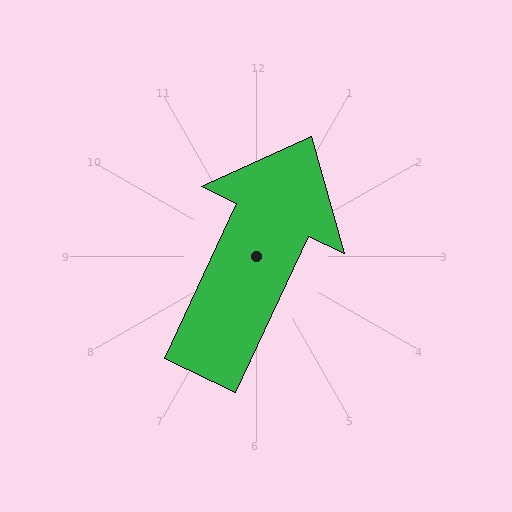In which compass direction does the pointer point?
Northeast.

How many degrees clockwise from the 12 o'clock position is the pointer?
Approximately 25 degrees.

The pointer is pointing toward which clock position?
Roughly 1 o'clock.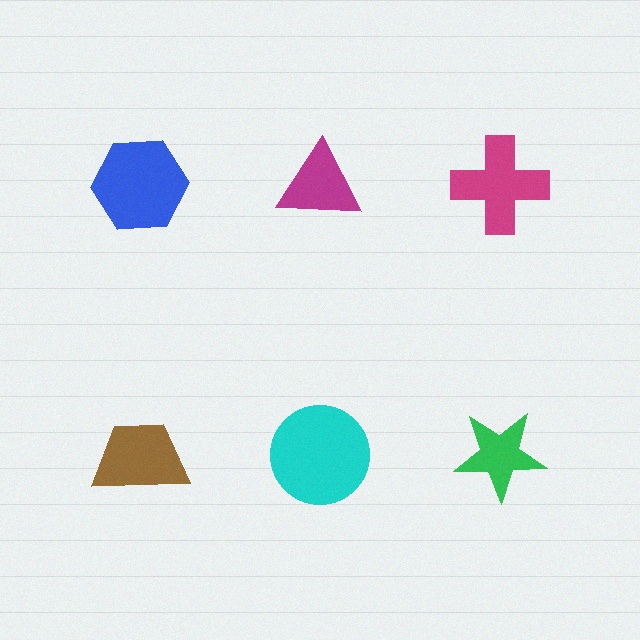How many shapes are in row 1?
3 shapes.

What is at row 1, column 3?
A magenta cross.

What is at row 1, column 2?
A magenta triangle.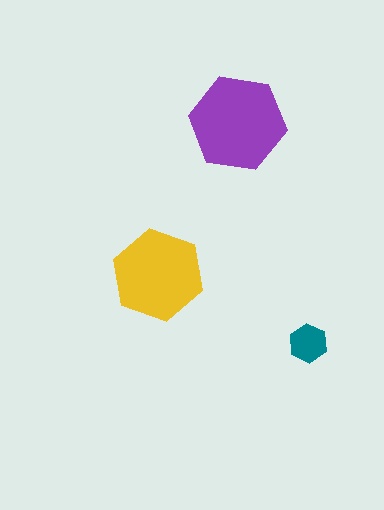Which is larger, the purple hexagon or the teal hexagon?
The purple one.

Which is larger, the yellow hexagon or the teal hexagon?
The yellow one.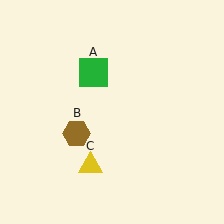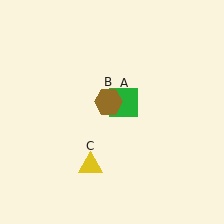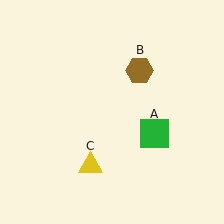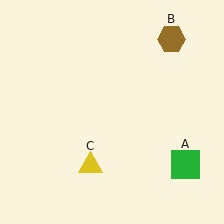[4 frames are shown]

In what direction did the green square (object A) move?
The green square (object A) moved down and to the right.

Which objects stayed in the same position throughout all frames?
Yellow triangle (object C) remained stationary.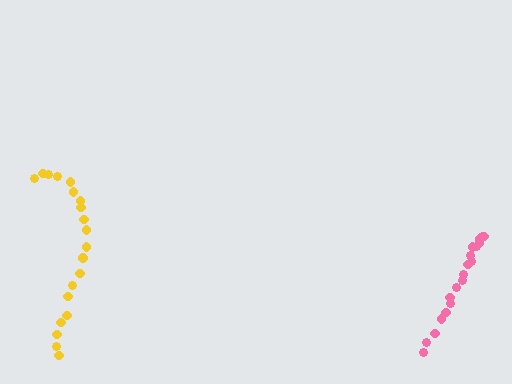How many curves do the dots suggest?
There are 2 distinct paths.